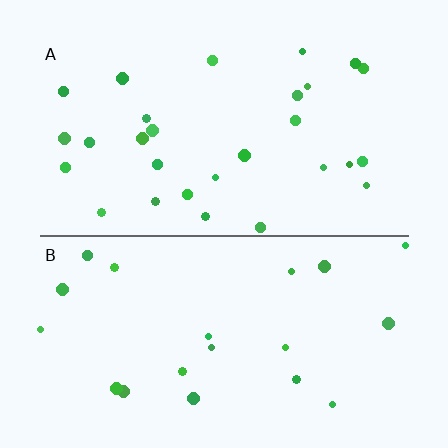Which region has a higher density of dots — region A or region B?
A (the top).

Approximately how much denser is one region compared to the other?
Approximately 1.4× — region A over region B.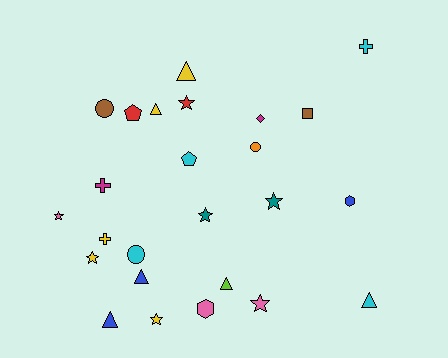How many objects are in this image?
There are 25 objects.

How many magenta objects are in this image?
There are 2 magenta objects.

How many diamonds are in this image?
There is 1 diamond.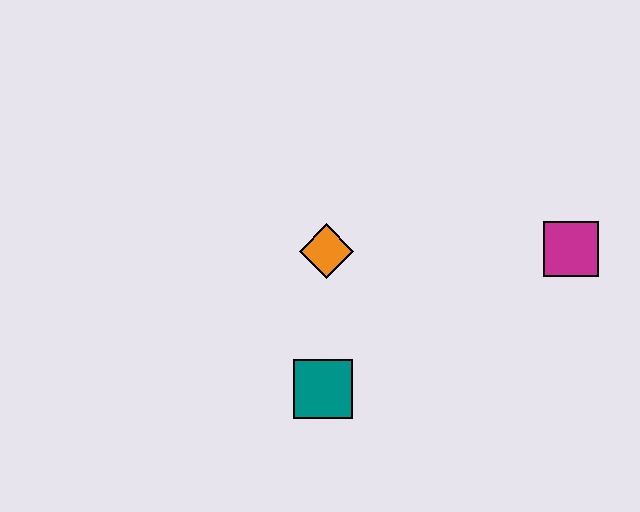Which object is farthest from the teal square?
The magenta square is farthest from the teal square.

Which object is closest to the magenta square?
The orange diamond is closest to the magenta square.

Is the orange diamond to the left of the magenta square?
Yes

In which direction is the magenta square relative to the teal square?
The magenta square is to the right of the teal square.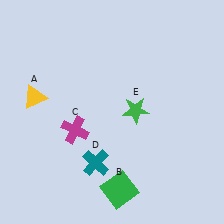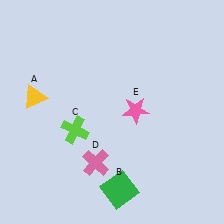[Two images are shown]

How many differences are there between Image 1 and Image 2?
There are 3 differences between the two images.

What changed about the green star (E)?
In Image 1, E is green. In Image 2, it changed to pink.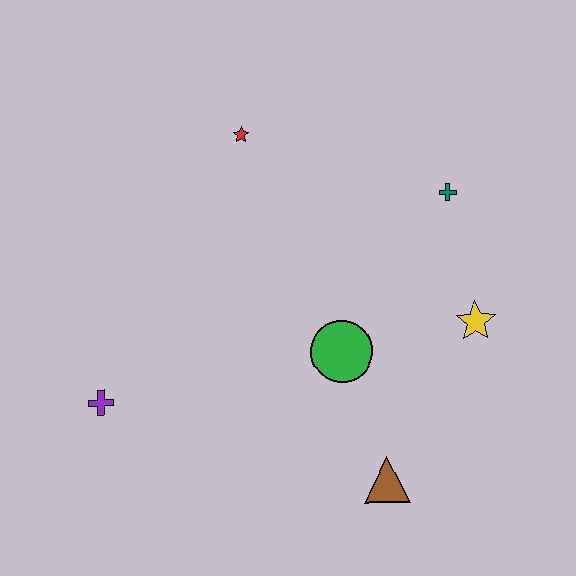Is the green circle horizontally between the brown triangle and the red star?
Yes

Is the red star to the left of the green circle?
Yes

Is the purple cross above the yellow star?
No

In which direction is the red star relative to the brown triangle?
The red star is above the brown triangle.